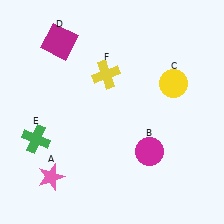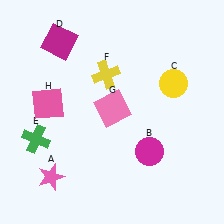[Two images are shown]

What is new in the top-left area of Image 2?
A pink square (H) was added in the top-left area of Image 2.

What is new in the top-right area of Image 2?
A pink square (G) was added in the top-right area of Image 2.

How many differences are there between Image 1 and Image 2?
There are 2 differences between the two images.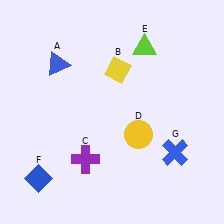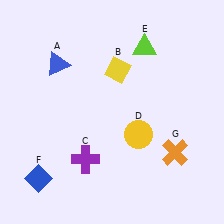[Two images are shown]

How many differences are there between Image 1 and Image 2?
There is 1 difference between the two images.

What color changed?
The cross (G) changed from blue in Image 1 to orange in Image 2.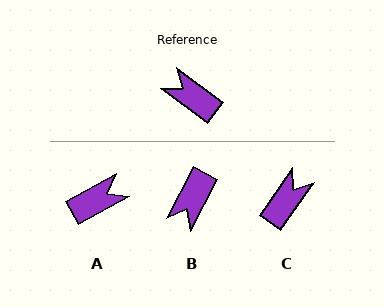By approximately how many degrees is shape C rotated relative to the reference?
Approximately 88 degrees clockwise.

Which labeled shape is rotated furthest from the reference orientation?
A, about 113 degrees away.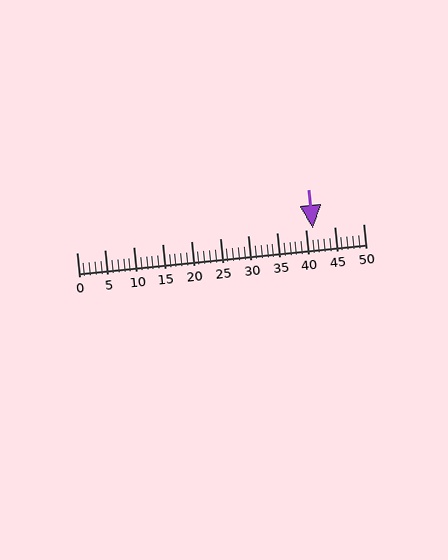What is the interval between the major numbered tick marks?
The major tick marks are spaced 5 units apart.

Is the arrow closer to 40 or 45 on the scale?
The arrow is closer to 40.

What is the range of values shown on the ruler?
The ruler shows values from 0 to 50.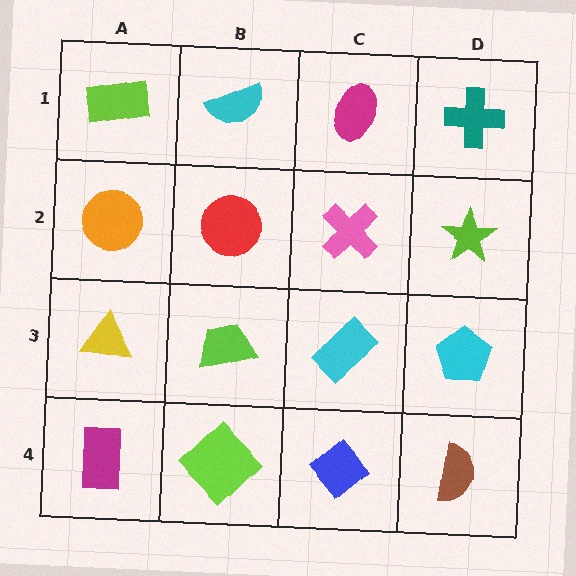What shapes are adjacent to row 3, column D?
A lime star (row 2, column D), a brown semicircle (row 4, column D), a cyan rectangle (row 3, column C).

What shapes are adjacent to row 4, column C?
A cyan rectangle (row 3, column C), a lime diamond (row 4, column B), a brown semicircle (row 4, column D).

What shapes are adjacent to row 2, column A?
A lime rectangle (row 1, column A), a yellow triangle (row 3, column A), a red circle (row 2, column B).